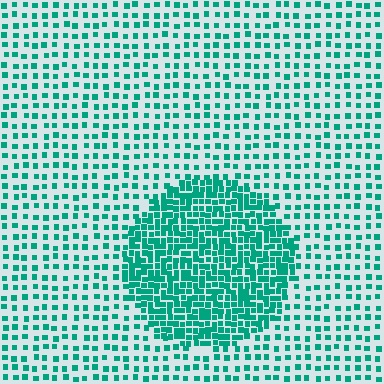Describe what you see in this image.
The image contains small teal elements arranged at two different densities. A circle-shaped region is visible where the elements are more densely packed than the surrounding area.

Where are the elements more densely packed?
The elements are more densely packed inside the circle boundary.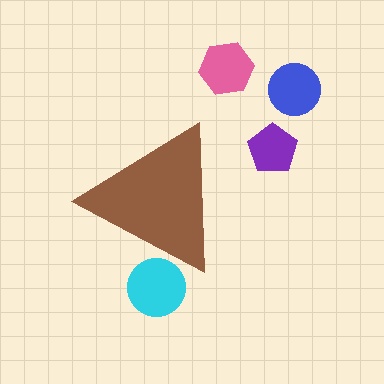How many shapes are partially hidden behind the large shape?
1 shape is partially hidden.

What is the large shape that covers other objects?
A brown triangle.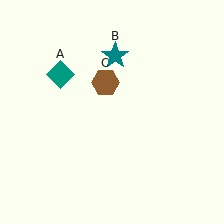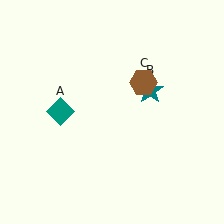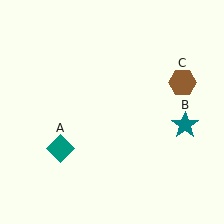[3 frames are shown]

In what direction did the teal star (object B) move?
The teal star (object B) moved down and to the right.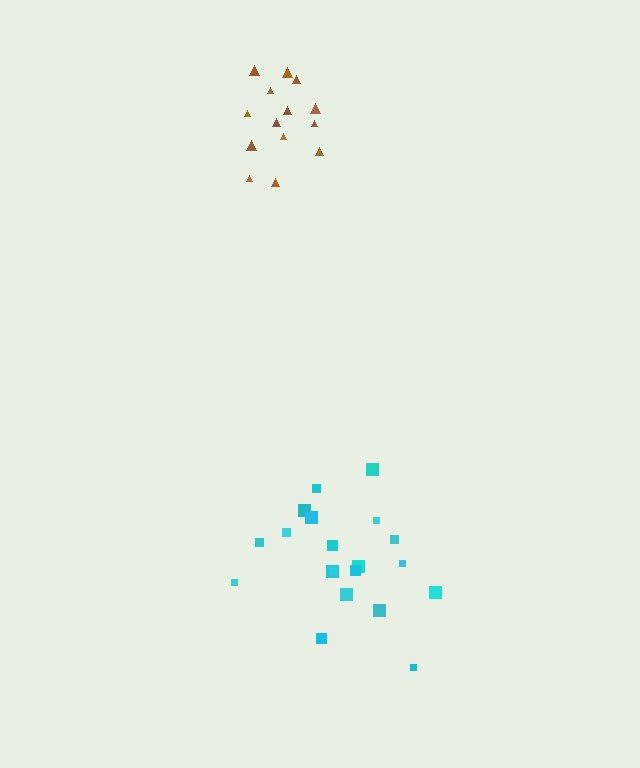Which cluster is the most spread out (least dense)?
Cyan.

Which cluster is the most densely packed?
Brown.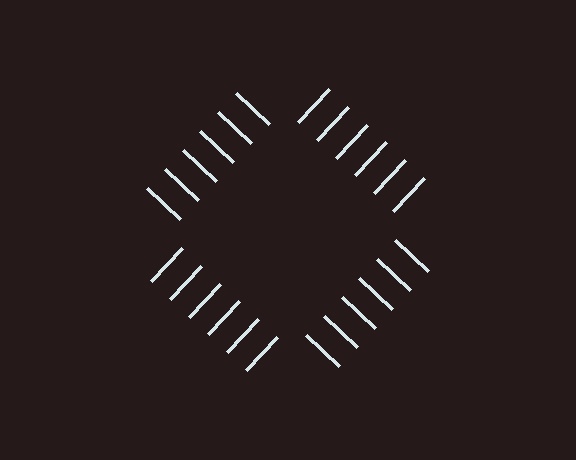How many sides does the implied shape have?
4 sides — the line-ends trace a square.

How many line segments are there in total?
24 — 6 along each of the 4 edges.